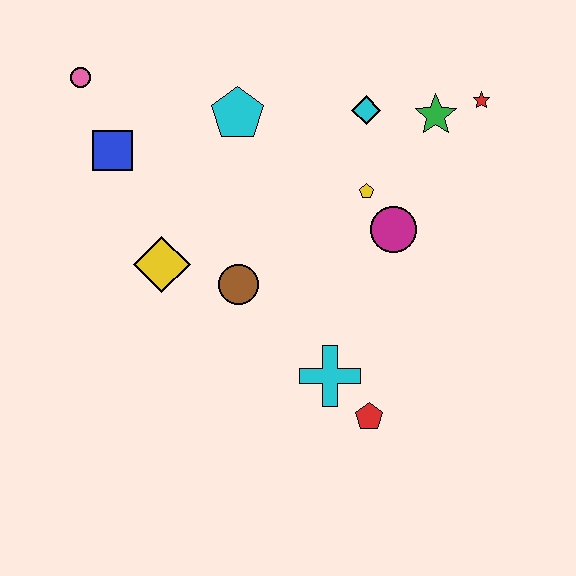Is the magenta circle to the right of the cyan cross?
Yes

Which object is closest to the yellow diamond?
The brown circle is closest to the yellow diamond.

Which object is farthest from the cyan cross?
The pink circle is farthest from the cyan cross.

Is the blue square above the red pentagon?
Yes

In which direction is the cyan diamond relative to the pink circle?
The cyan diamond is to the right of the pink circle.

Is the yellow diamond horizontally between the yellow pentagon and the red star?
No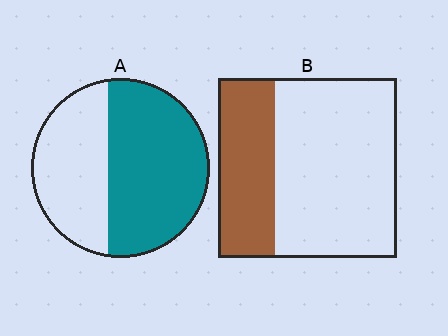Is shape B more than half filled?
No.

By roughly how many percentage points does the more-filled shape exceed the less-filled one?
By roughly 25 percentage points (A over B).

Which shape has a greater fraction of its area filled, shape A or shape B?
Shape A.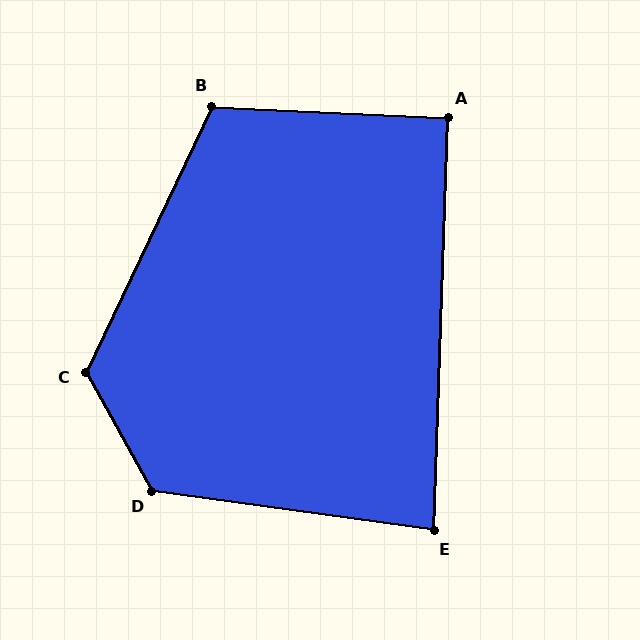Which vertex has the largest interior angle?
D, at approximately 127 degrees.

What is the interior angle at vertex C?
Approximately 126 degrees (obtuse).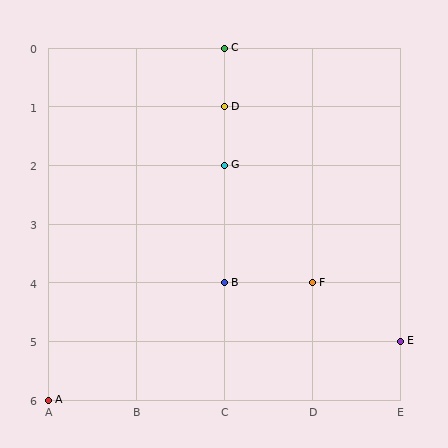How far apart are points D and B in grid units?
Points D and B are 3 rows apart.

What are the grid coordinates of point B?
Point B is at grid coordinates (C, 4).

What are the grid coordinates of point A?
Point A is at grid coordinates (A, 6).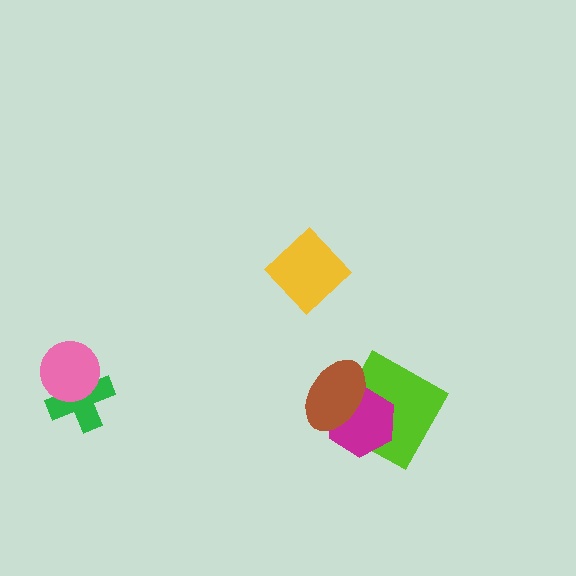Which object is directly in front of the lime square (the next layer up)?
The magenta hexagon is directly in front of the lime square.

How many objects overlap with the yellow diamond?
0 objects overlap with the yellow diamond.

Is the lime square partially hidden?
Yes, it is partially covered by another shape.